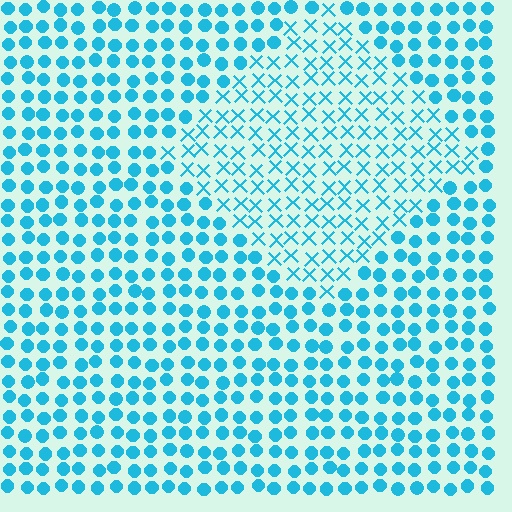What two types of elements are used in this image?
The image uses X marks inside the diamond region and circles outside it.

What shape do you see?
I see a diamond.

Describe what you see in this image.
The image is filled with small cyan elements arranged in a uniform grid. A diamond-shaped region contains X marks, while the surrounding area contains circles. The boundary is defined purely by the change in element shape.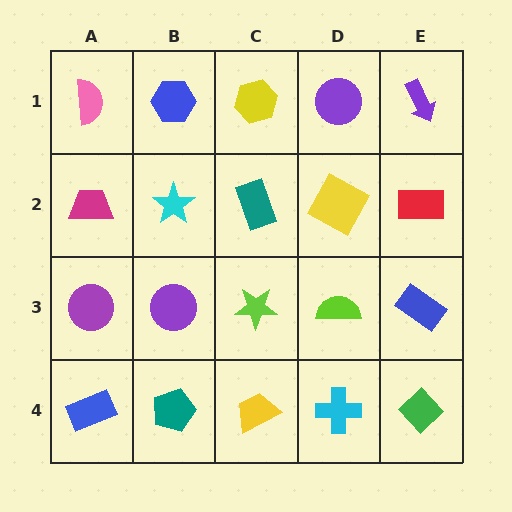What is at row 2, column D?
A yellow square.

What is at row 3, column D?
A lime semicircle.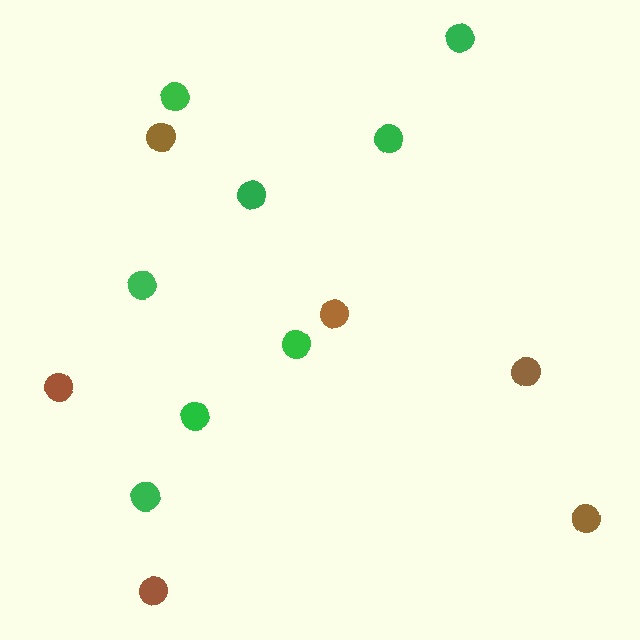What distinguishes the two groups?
There are 2 groups: one group of green circles (8) and one group of brown circles (6).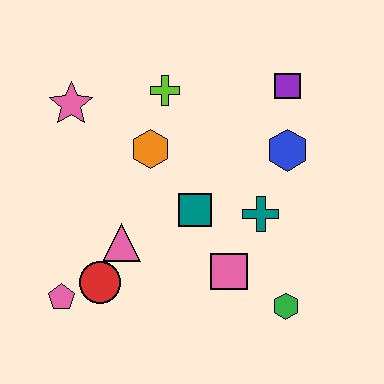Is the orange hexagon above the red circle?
Yes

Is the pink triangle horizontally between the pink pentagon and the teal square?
Yes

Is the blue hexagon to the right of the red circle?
Yes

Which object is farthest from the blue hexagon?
The pink pentagon is farthest from the blue hexagon.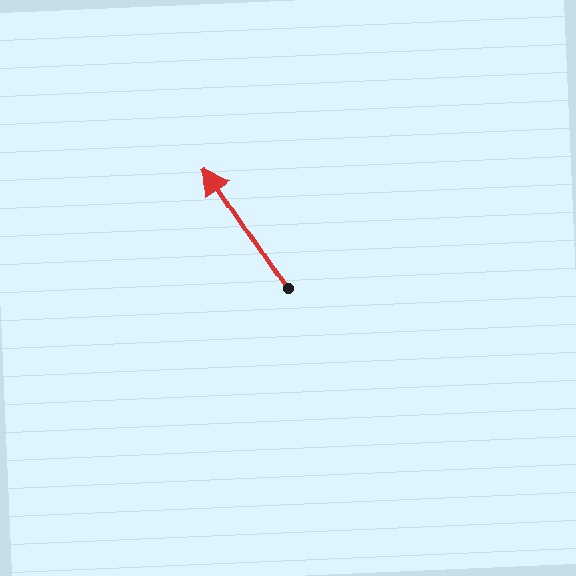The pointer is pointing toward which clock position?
Roughly 11 o'clock.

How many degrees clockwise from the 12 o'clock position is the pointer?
Approximately 327 degrees.